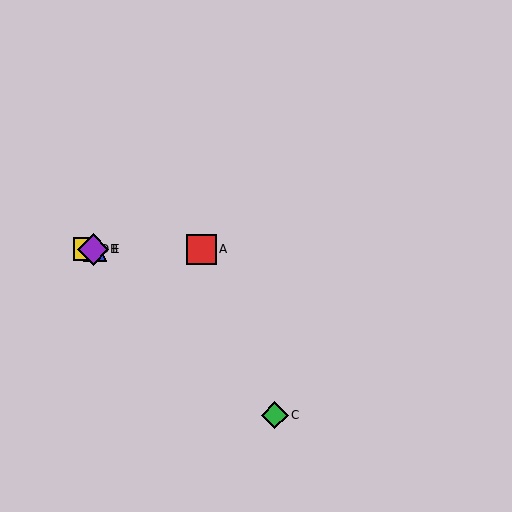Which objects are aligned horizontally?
Objects A, B, D, E are aligned horizontally.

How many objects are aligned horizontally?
4 objects (A, B, D, E) are aligned horizontally.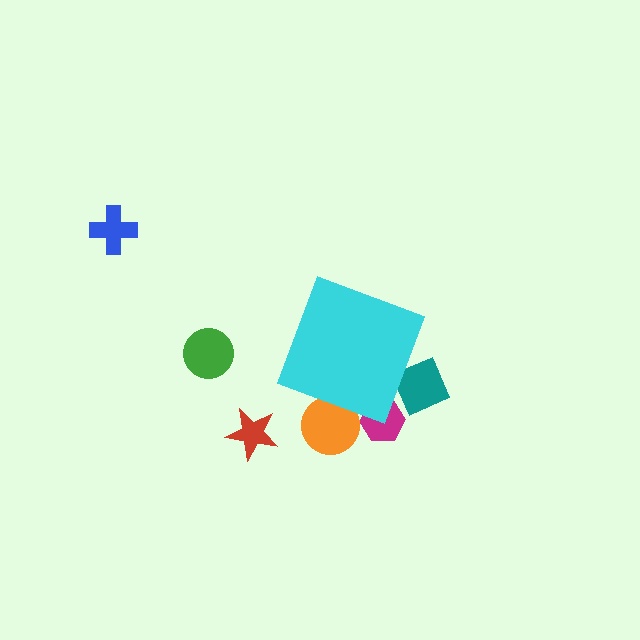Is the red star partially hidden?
No, the red star is fully visible.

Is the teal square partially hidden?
Yes, the teal square is partially hidden behind the cyan diamond.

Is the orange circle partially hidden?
Yes, the orange circle is partially hidden behind the cyan diamond.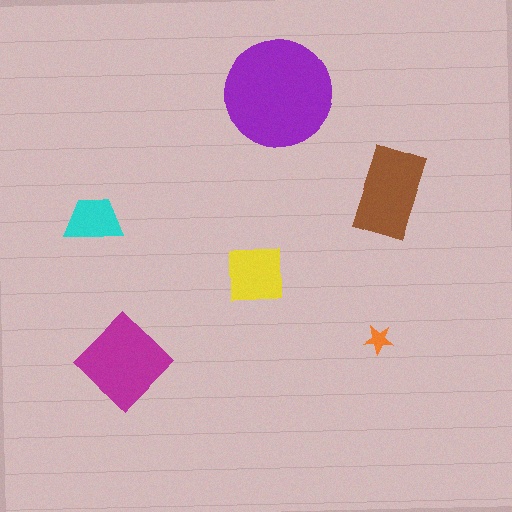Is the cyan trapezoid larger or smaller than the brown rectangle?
Smaller.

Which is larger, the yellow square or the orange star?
The yellow square.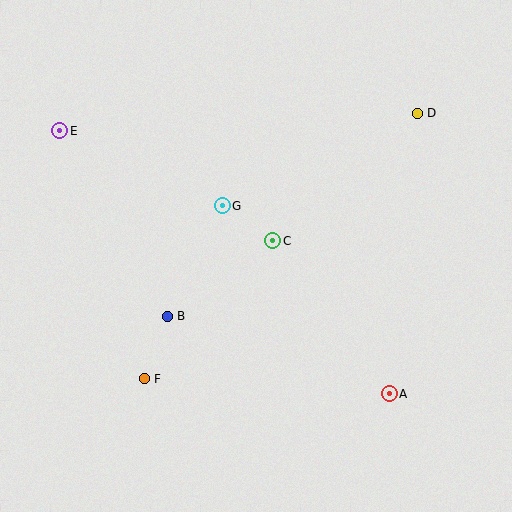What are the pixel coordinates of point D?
Point D is at (417, 113).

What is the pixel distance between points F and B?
The distance between F and B is 66 pixels.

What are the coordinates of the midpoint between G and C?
The midpoint between G and C is at (247, 223).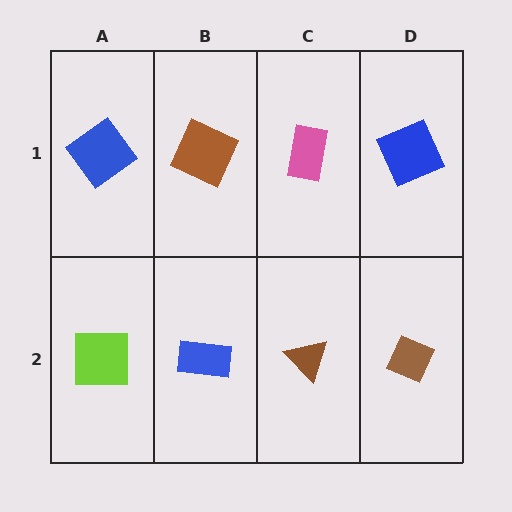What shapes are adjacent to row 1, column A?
A lime square (row 2, column A), a brown square (row 1, column B).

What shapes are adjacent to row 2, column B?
A brown square (row 1, column B), a lime square (row 2, column A), a brown triangle (row 2, column C).